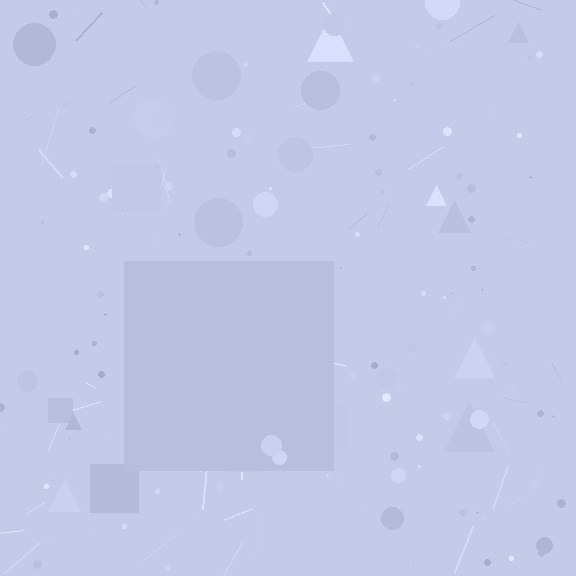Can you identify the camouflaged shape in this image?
The camouflaged shape is a square.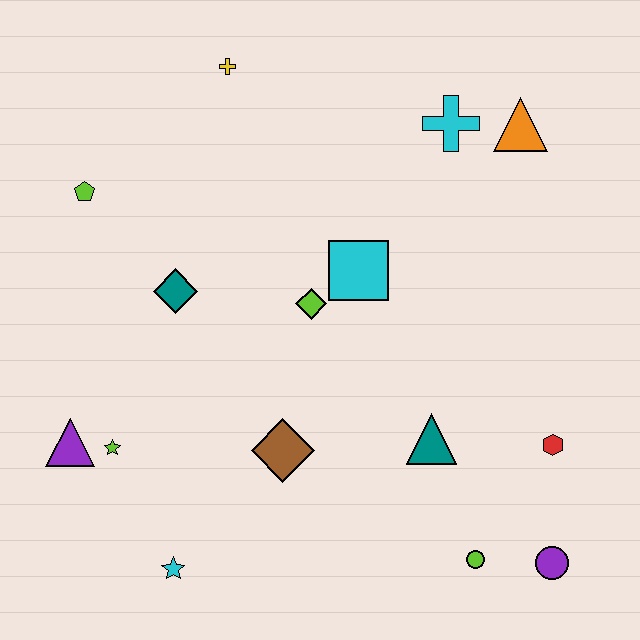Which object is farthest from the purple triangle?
The orange triangle is farthest from the purple triangle.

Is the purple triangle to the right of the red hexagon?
No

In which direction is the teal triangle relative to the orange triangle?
The teal triangle is below the orange triangle.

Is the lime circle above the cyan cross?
No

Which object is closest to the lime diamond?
The cyan square is closest to the lime diamond.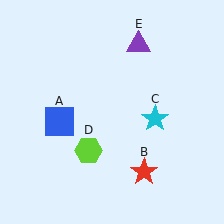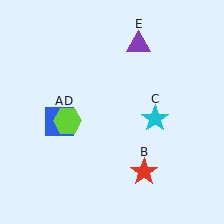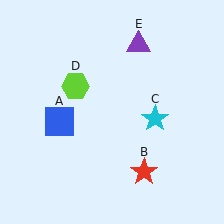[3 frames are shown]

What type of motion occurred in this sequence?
The lime hexagon (object D) rotated clockwise around the center of the scene.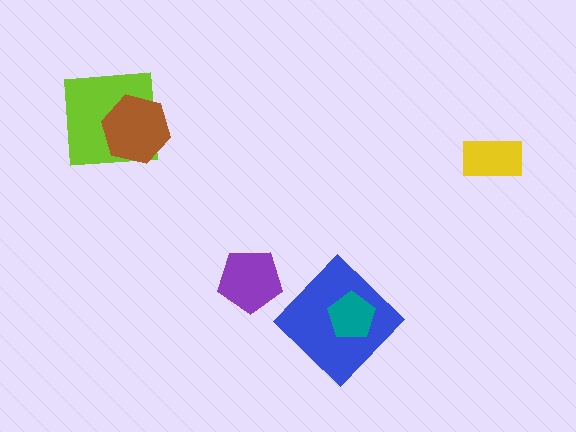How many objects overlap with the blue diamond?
1 object overlaps with the blue diamond.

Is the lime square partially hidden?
Yes, it is partially covered by another shape.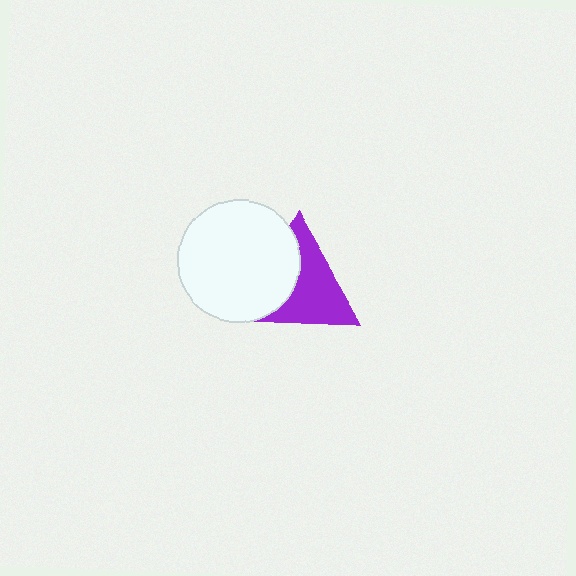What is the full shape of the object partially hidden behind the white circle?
The partially hidden object is a purple triangle.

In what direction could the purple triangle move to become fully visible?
The purple triangle could move right. That would shift it out from behind the white circle entirely.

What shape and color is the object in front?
The object in front is a white circle.